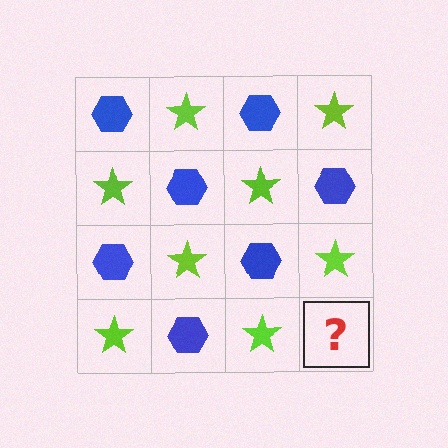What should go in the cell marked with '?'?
The missing cell should contain a blue hexagon.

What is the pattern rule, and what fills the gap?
The rule is that it alternates blue hexagon and lime star in a checkerboard pattern. The gap should be filled with a blue hexagon.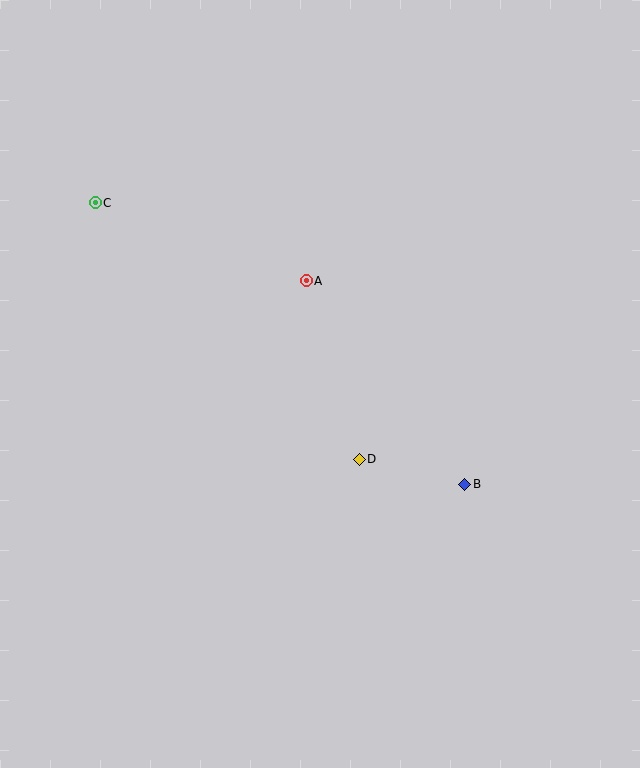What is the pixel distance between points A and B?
The distance between A and B is 258 pixels.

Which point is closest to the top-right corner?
Point A is closest to the top-right corner.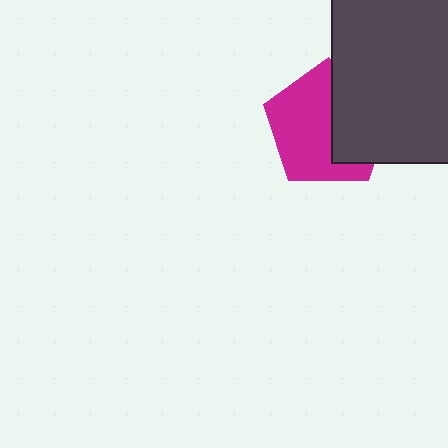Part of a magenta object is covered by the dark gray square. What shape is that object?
It is a pentagon.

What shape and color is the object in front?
The object in front is a dark gray square.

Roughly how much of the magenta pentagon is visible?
About half of it is visible (roughly 60%).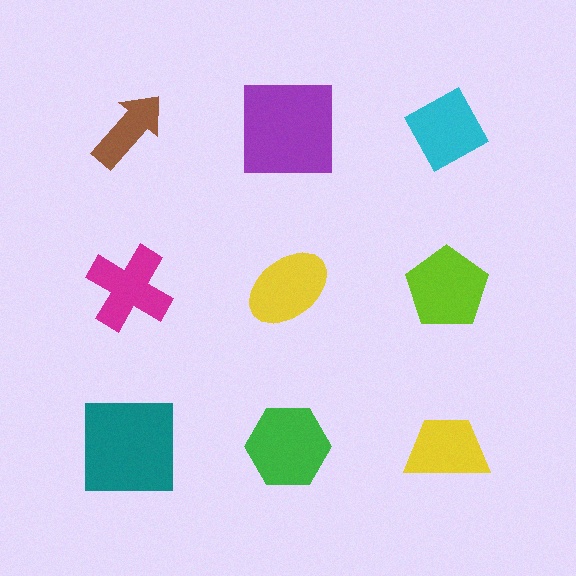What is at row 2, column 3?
A lime pentagon.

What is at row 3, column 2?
A green hexagon.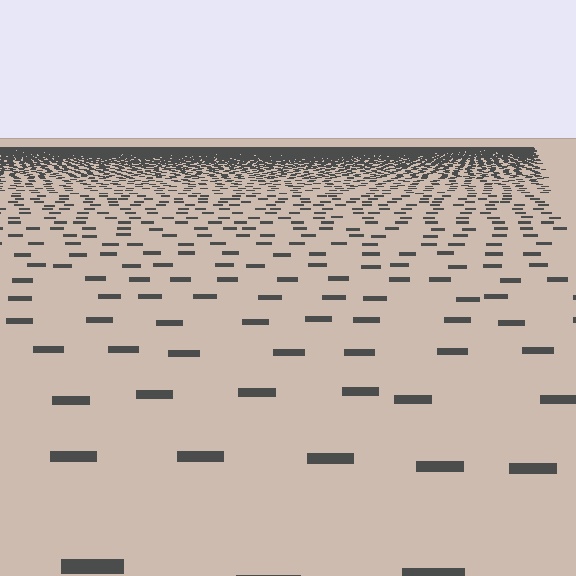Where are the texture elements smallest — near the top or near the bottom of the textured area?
Near the top.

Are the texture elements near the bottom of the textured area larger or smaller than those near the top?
Larger. Near the bottom, elements are closer to the viewer and appear at a bigger on-screen size.